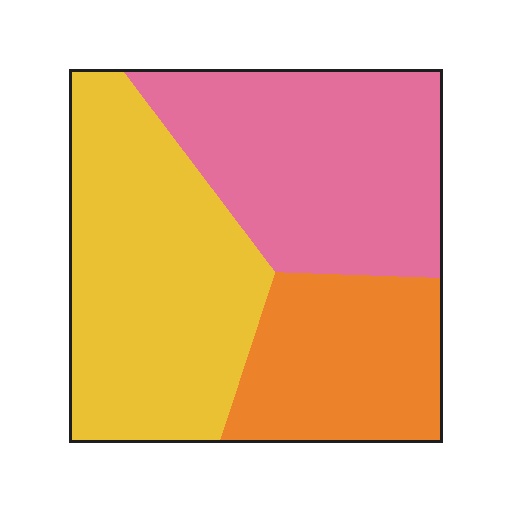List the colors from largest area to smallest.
From largest to smallest: yellow, pink, orange.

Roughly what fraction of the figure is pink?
Pink takes up about three eighths (3/8) of the figure.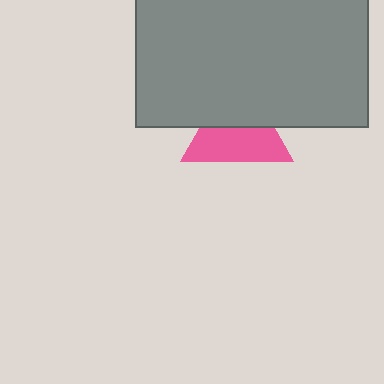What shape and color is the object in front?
The object in front is a gray rectangle.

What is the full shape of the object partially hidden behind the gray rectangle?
The partially hidden object is a pink triangle.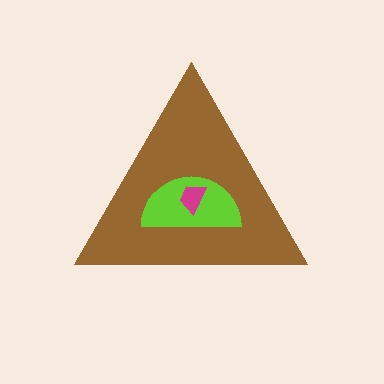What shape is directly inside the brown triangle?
The lime semicircle.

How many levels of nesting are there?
3.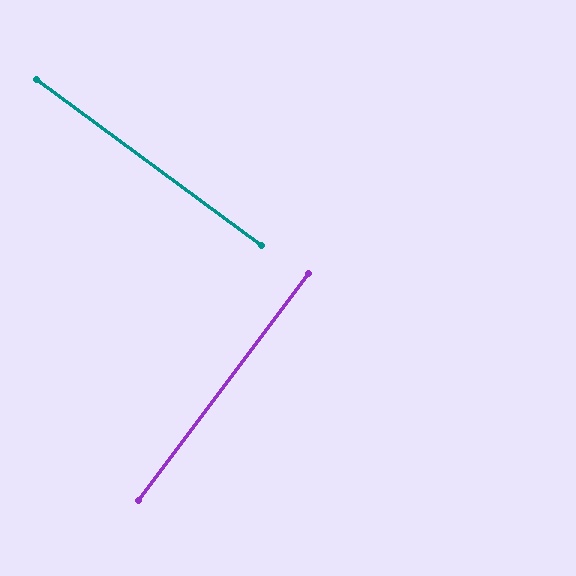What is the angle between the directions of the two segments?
Approximately 90 degrees.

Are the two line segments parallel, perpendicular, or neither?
Perpendicular — they meet at approximately 90°.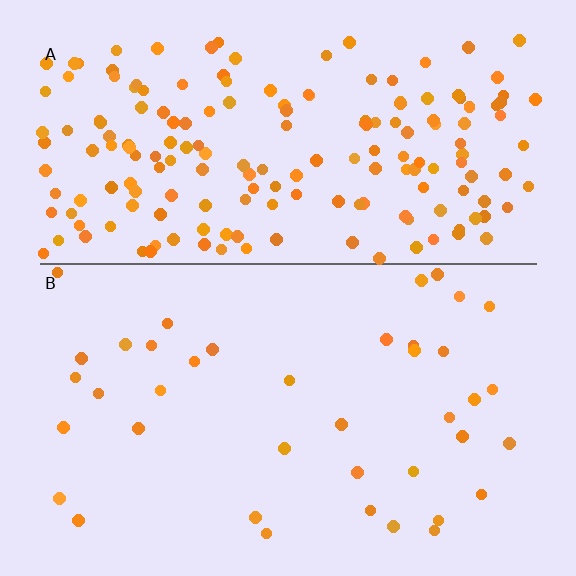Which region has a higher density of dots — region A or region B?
A (the top).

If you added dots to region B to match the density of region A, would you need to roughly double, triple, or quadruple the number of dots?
Approximately quadruple.